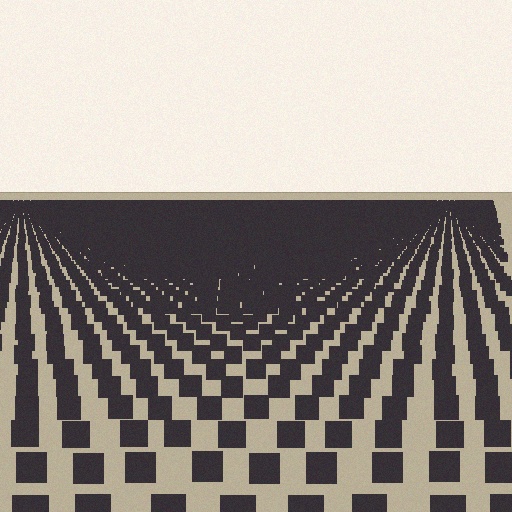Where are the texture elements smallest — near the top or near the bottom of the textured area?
Near the top.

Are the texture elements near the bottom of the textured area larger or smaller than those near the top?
Larger. Near the bottom, elements are closer to the viewer and appear at a bigger on-screen size.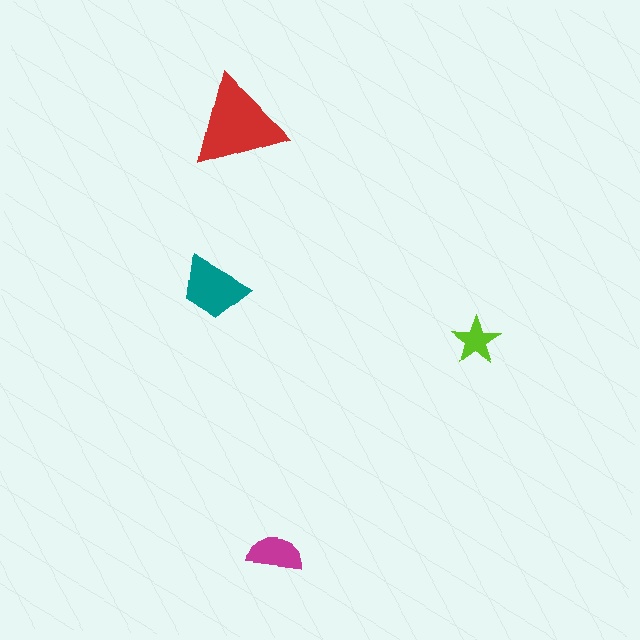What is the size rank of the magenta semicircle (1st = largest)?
3rd.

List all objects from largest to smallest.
The red triangle, the teal trapezoid, the magenta semicircle, the lime star.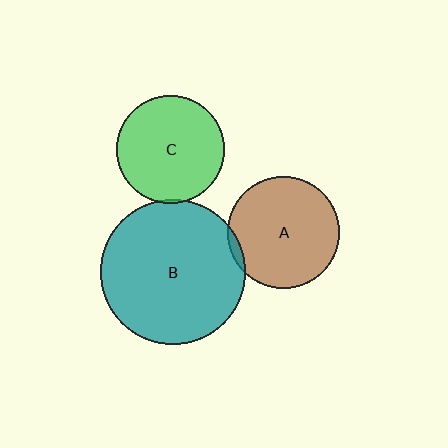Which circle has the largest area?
Circle B (teal).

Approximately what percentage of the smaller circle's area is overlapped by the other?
Approximately 5%.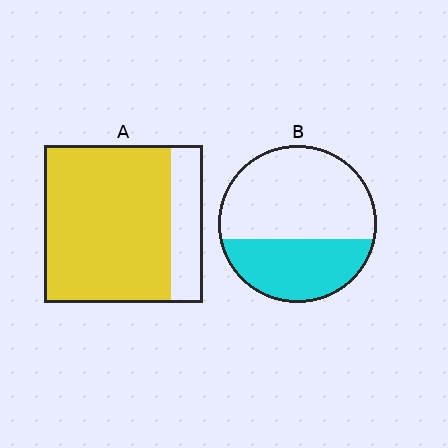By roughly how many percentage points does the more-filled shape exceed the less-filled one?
By roughly 40 percentage points (A over B).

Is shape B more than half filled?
No.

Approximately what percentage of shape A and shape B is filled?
A is approximately 80% and B is approximately 40%.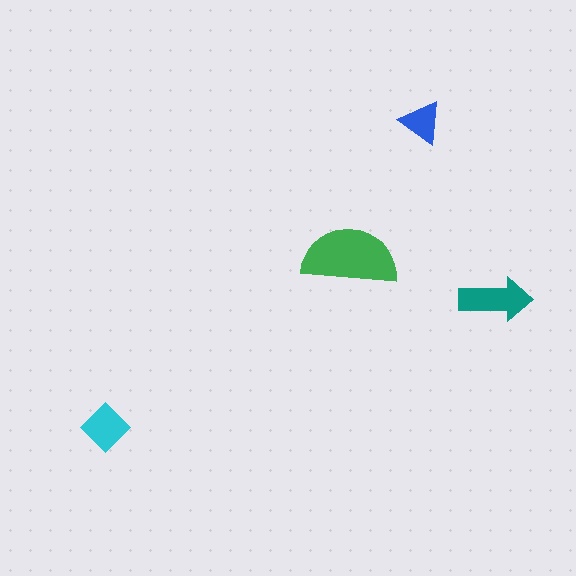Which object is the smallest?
The blue triangle.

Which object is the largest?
The green semicircle.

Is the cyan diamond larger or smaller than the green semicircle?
Smaller.